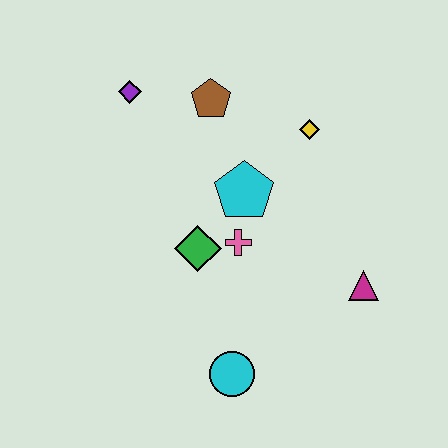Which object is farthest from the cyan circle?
The purple diamond is farthest from the cyan circle.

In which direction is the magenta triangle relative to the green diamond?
The magenta triangle is to the right of the green diamond.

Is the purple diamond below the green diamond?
No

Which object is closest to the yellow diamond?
The cyan pentagon is closest to the yellow diamond.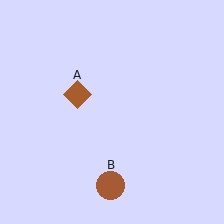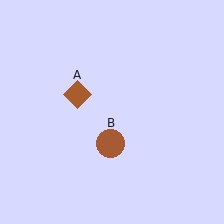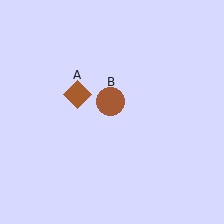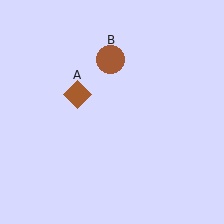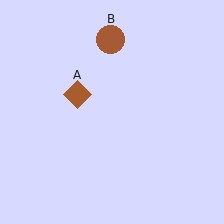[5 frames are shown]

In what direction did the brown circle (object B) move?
The brown circle (object B) moved up.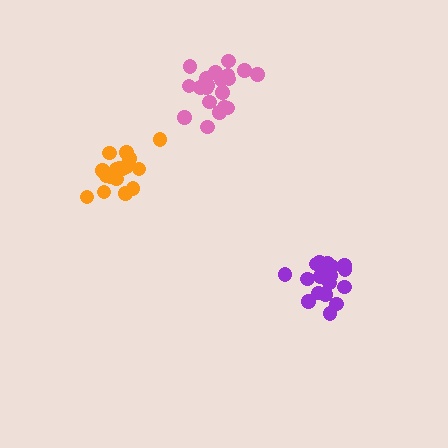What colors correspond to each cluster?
The clusters are colored: pink, purple, orange.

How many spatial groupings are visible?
There are 3 spatial groupings.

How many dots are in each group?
Group 1: 20 dots, Group 2: 18 dots, Group 3: 17 dots (55 total).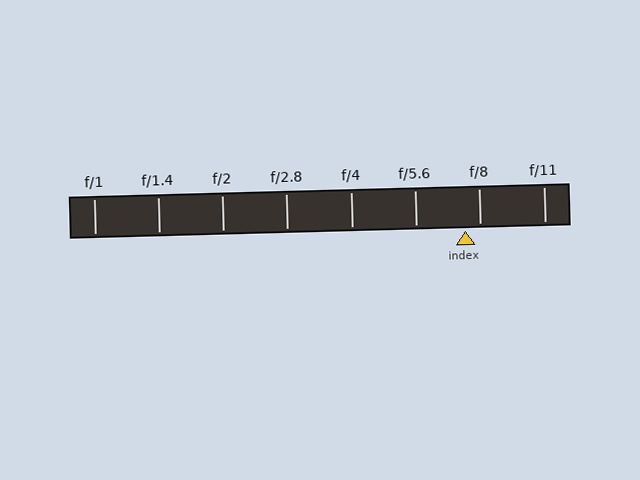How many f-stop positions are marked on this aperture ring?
There are 8 f-stop positions marked.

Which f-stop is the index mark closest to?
The index mark is closest to f/8.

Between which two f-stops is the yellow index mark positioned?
The index mark is between f/5.6 and f/8.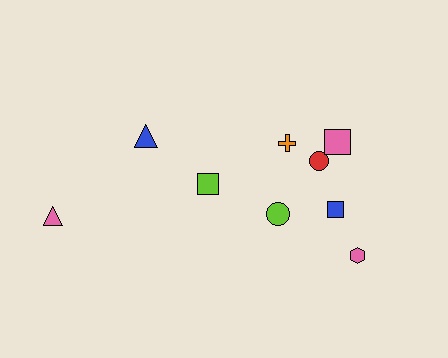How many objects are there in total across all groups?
There are 9 objects.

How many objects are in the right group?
There are 6 objects.